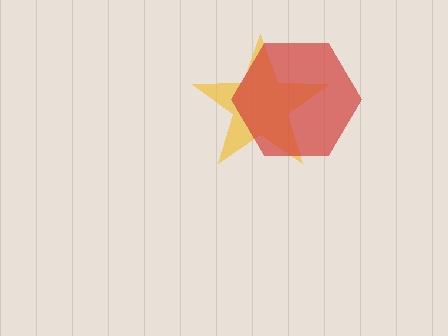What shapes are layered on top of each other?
The layered shapes are: a yellow star, a red hexagon.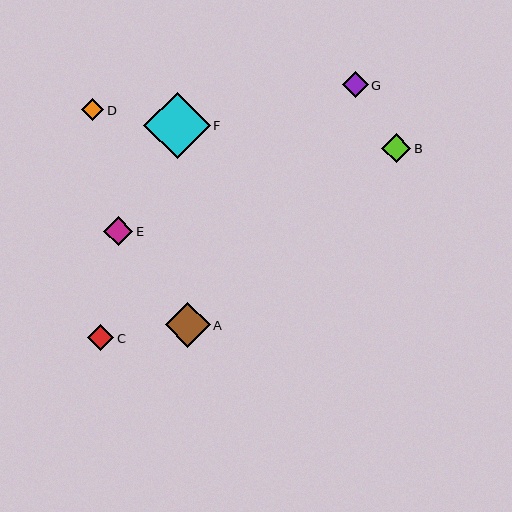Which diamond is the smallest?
Diamond D is the smallest with a size of approximately 22 pixels.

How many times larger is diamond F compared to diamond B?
Diamond F is approximately 2.3 times the size of diamond B.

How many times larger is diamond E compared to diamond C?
Diamond E is approximately 1.1 times the size of diamond C.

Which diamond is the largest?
Diamond F is the largest with a size of approximately 66 pixels.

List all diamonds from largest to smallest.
From largest to smallest: F, A, E, B, G, C, D.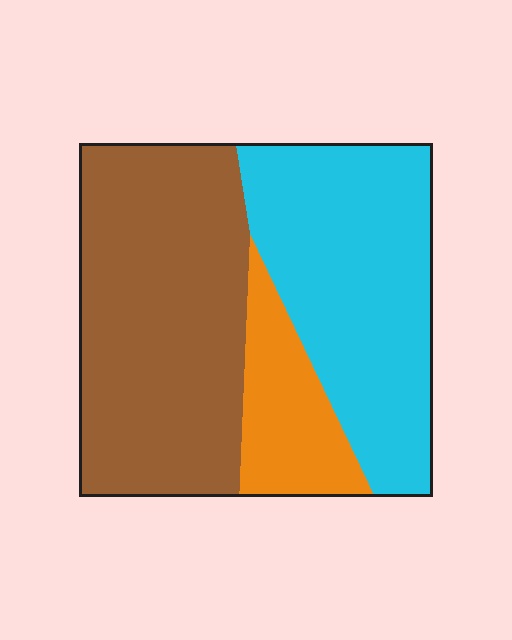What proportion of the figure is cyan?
Cyan covers roughly 40% of the figure.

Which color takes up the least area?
Orange, at roughly 15%.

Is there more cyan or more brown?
Brown.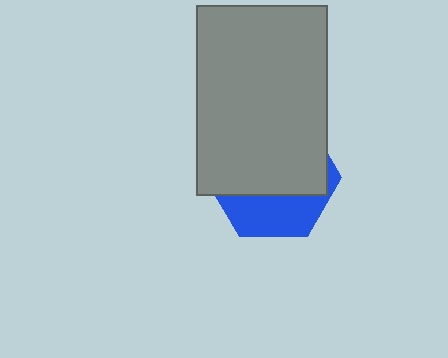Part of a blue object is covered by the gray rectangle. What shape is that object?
It is a hexagon.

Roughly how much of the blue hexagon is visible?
A small part of it is visible (roughly 34%).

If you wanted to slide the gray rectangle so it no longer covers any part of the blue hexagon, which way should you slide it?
Slide it up — that is the most direct way to separate the two shapes.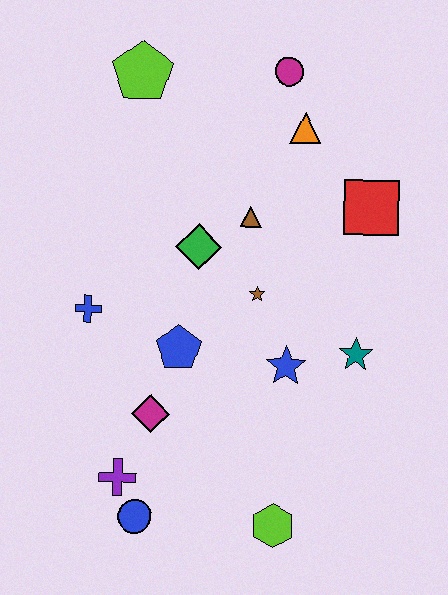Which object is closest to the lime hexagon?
The blue circle is closest to the lime hexagon.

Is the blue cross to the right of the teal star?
No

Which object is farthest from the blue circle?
The magenta circle is farthest from the blue circle.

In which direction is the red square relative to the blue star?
The red square is above the blue star.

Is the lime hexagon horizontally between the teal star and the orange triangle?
No